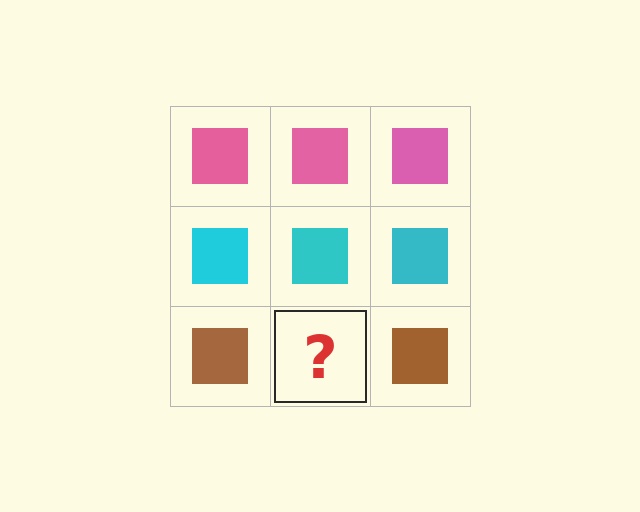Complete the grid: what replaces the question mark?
The question mark should be replaced with a brown square.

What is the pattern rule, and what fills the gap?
The rule is that each row has a consistent color. The gap should be filled with a brown square.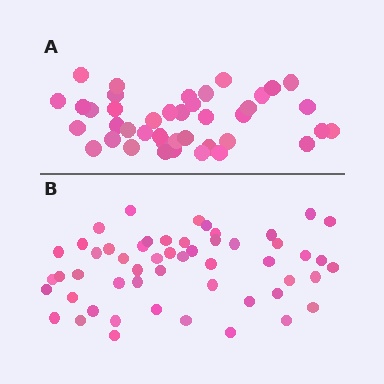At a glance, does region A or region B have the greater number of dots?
Region B (the bottom region) has more dots.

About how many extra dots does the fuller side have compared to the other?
Region B has roughly 12 or so more dots than region A.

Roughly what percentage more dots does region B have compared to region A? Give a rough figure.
About 30% more.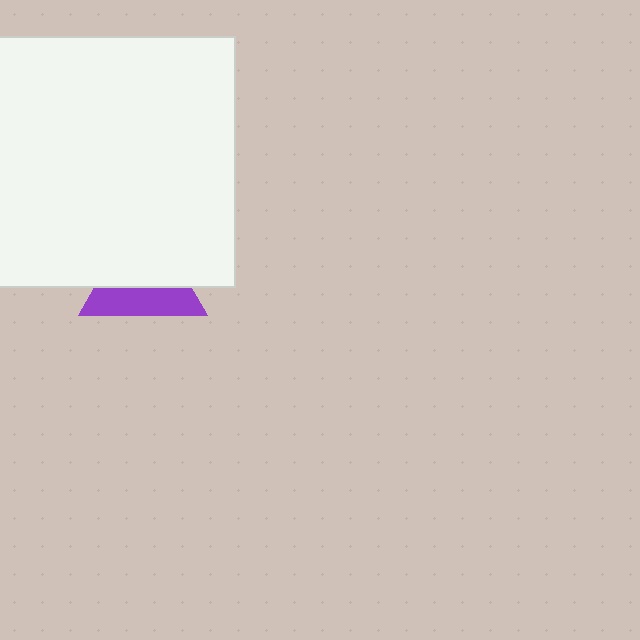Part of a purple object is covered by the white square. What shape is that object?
It is a triangle.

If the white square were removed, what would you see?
You would see the complete purple triangle.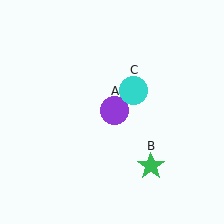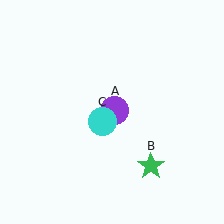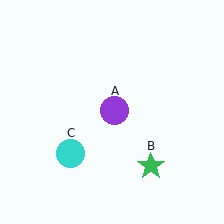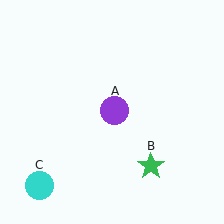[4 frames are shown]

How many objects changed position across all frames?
1 object changed position: cyan circle (object C).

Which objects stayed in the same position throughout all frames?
Purple circle (object A) and green star (object B) remained stationary.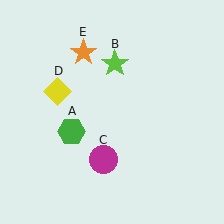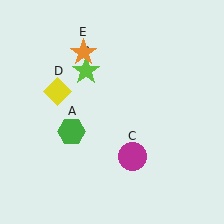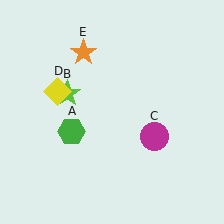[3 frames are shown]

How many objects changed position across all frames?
2 objects changed position: lime star (object B), magenta circle (object C).